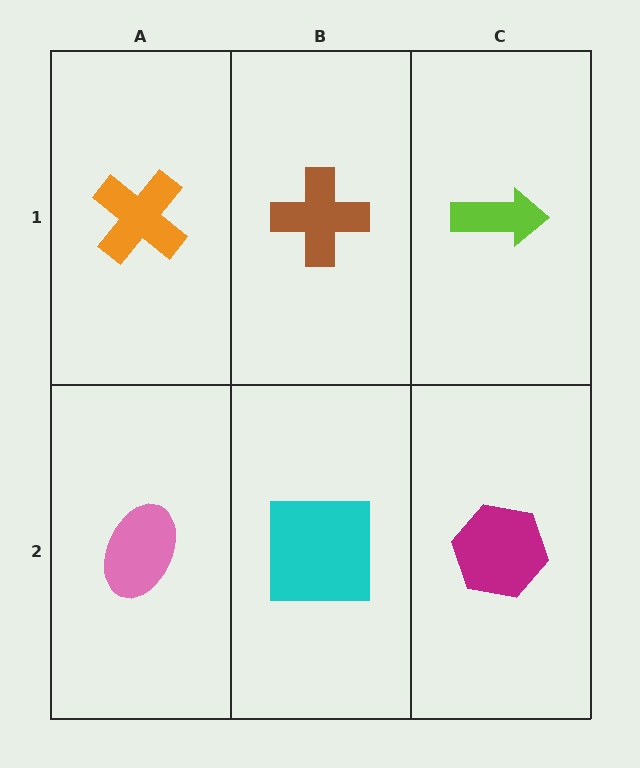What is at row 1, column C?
A lime arrow.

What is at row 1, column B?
A brown cross.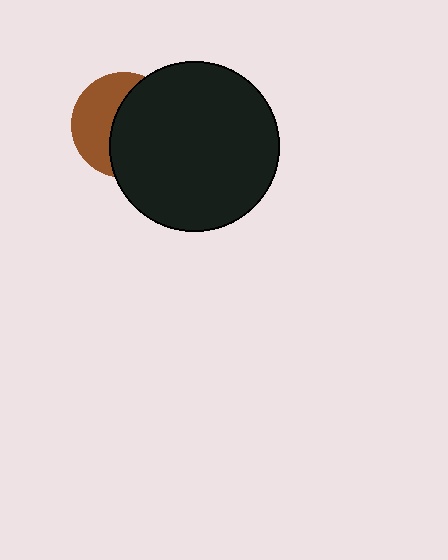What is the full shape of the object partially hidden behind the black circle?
The partially hidden object is a brown circle.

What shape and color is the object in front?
The object in front is a black circle.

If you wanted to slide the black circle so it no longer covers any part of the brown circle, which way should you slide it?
Slide it right — that is the most direct way to separate the two shapes.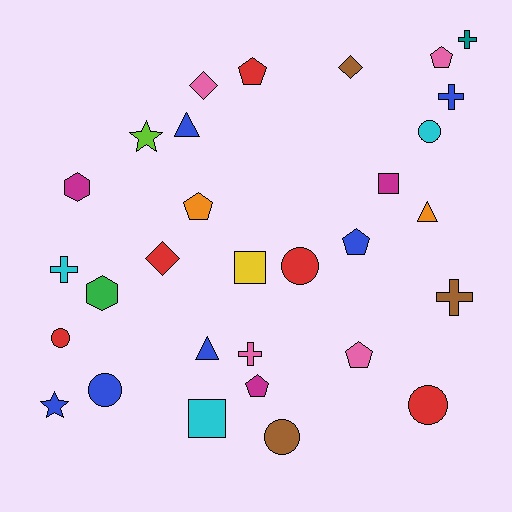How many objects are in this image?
There are 30 objects.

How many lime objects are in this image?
There is 1 lime object.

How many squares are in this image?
There are 3 squares.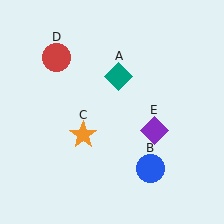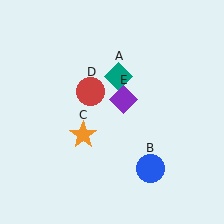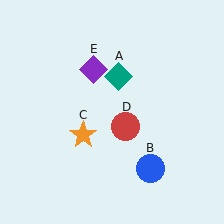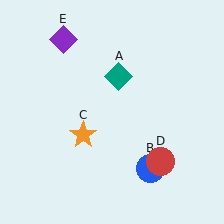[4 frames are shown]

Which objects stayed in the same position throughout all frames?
Teal diamond (object A) and blue circle (object B) and orange star (object C) remained stationary.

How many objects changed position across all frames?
2 objects changed position: red circle (object D), purple diamond (object E).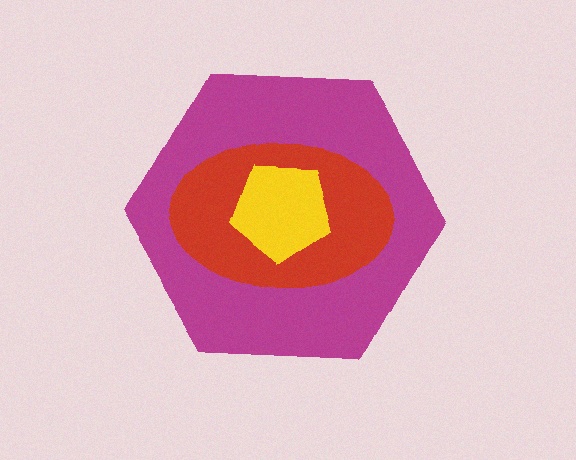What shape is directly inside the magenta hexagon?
The red ellipse.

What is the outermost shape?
The magenta hexagon.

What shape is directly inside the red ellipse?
The yellow pentagon.